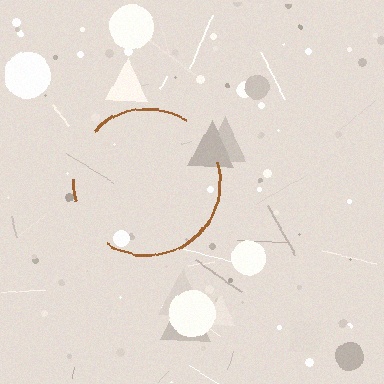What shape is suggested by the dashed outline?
The dashed outline suggests a circle.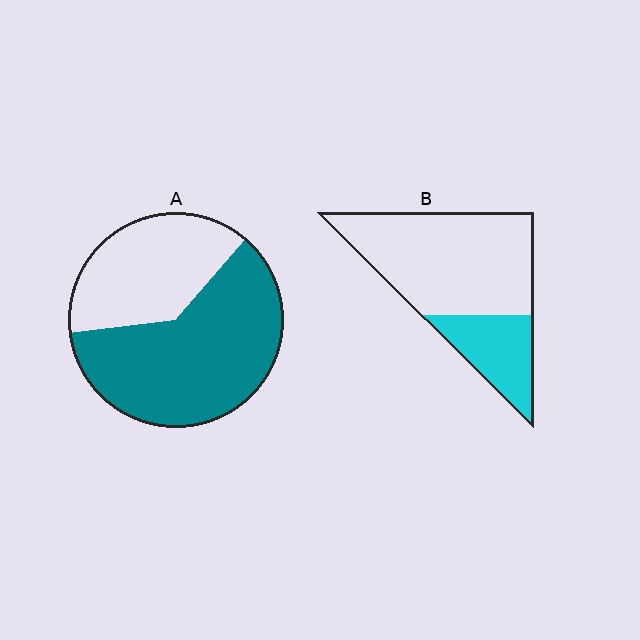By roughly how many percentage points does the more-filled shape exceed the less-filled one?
By roughly 35 percentage points (A over B).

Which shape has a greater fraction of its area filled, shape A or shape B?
Shape A.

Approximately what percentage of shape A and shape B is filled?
A is approximately 60% and B is approximately 25%.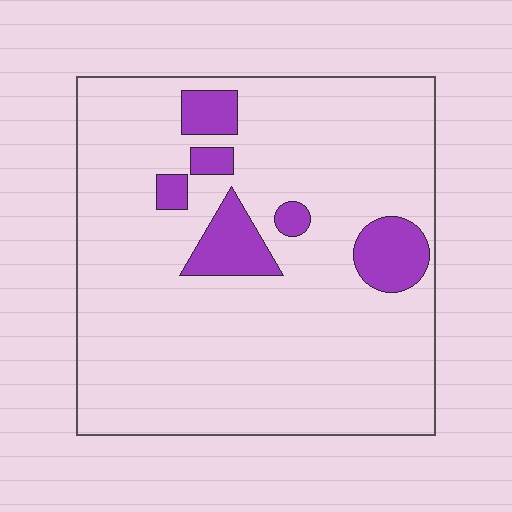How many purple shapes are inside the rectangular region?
6.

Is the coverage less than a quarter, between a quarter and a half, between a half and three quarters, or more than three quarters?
Less than a quarter.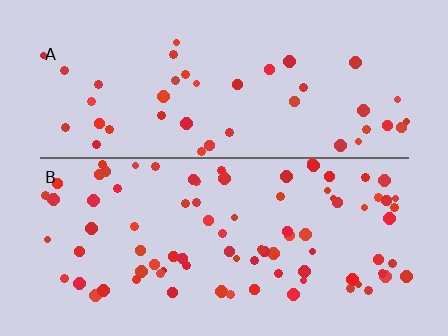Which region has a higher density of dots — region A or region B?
B (the bottom).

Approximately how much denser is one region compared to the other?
Approximately 2.0× — region B over region A.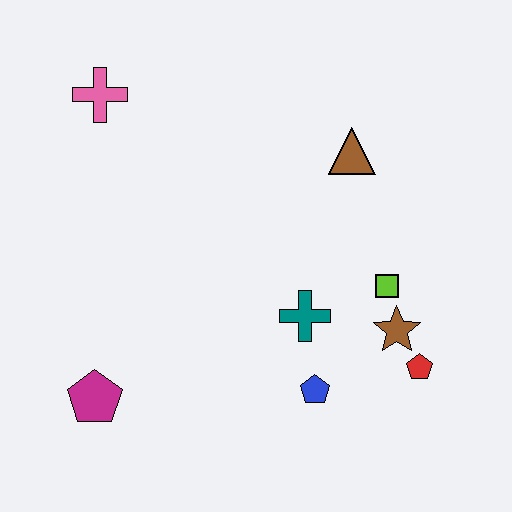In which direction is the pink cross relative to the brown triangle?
The pink cross is to the left of the brown triangle.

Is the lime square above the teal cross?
Yes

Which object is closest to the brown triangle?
The lime square is closest to the brown triangle.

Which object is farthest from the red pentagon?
The pink cross is farthest from the red pentagon.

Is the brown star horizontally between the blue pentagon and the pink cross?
No